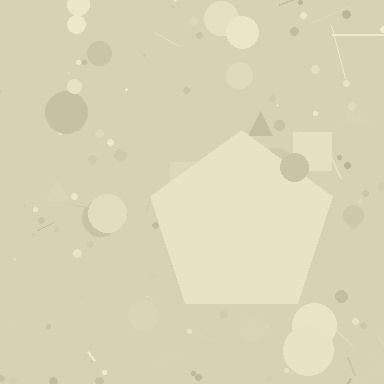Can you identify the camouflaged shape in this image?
The camouflaged shape is a pentagon.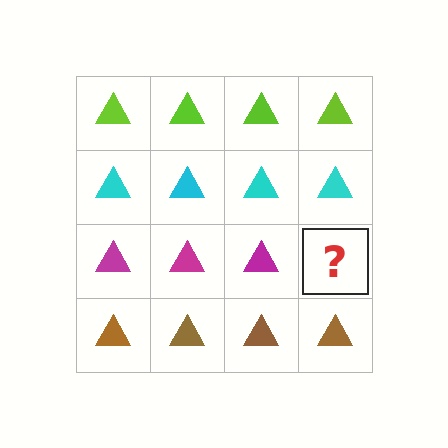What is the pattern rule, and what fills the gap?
The rule is that each row has a consistent color. The gap should be filled with a magenta triangle.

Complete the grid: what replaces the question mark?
The question mark should be replaced with a magenta triangle.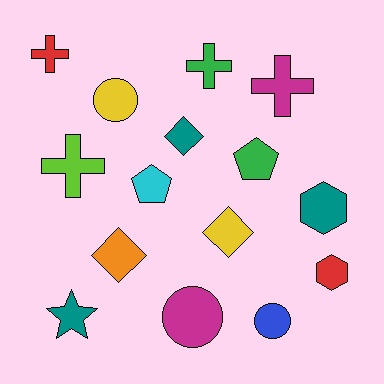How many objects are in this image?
There are 15 objects.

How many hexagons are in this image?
There are 2 hexagons.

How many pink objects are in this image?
There are no pink objects.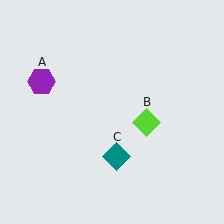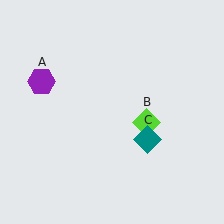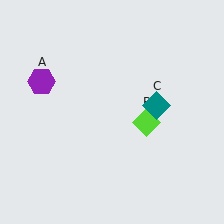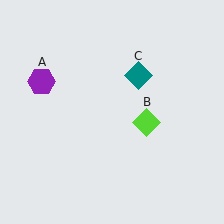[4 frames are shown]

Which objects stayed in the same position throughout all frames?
Purple hexagon (object A) and lime diamond (object B) remained stationary.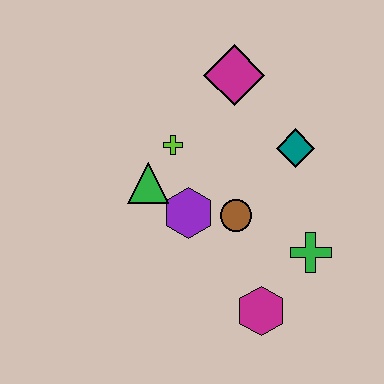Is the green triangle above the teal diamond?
No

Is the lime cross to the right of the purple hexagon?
No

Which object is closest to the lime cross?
The green triangle is closest to the lime cross.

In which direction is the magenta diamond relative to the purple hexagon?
The magenta diamond is above the purple hexagon.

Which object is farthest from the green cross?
The magenta diamond is farthest from the green cross.